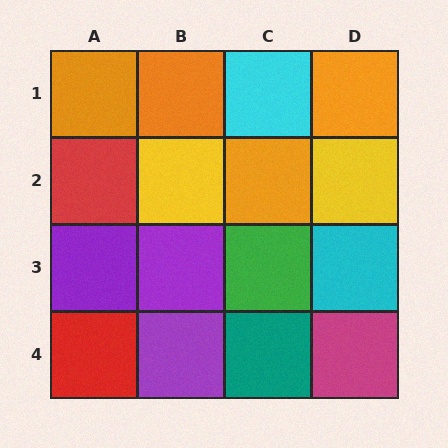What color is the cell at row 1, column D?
Orange.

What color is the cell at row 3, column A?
Purple.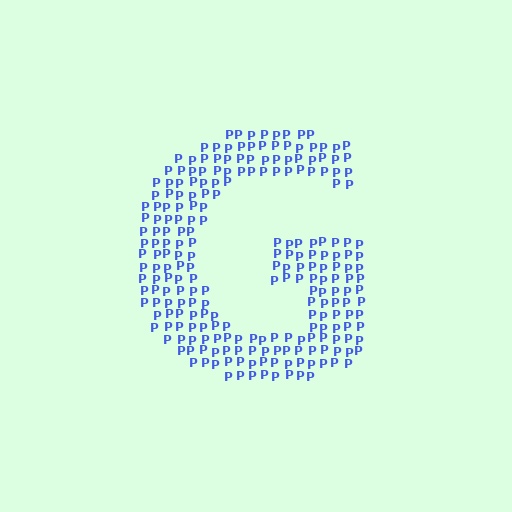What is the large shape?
The large shape is the letter G.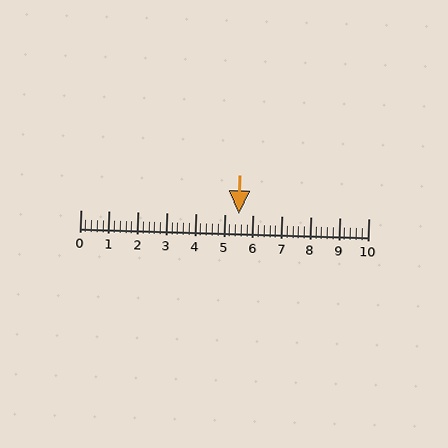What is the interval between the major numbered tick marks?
The major tick marks are spaced 1 units apart.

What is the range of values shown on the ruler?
The ruler shows values from 0 to 10.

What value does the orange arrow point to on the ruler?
The orange arrow points to approximately 5.5.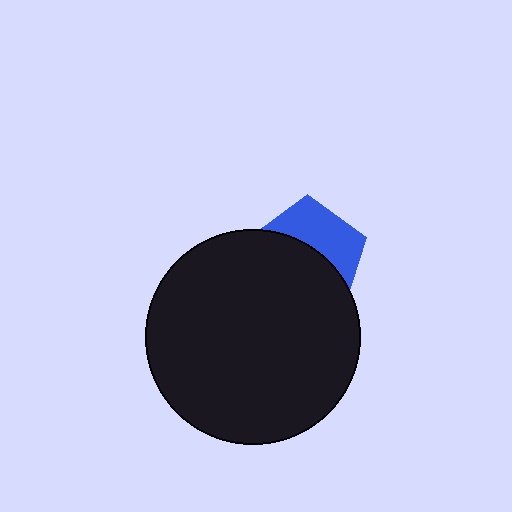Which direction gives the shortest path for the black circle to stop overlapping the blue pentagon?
Moving down gives the shortest separation.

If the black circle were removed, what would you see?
You would see the complete blue pentagon.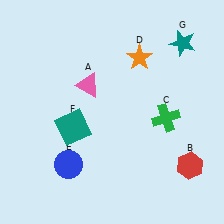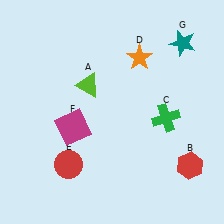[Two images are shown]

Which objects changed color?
A changed from pink to lime. E changed from blue to red. F changed from teal to magenta.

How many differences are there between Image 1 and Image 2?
There are 3 differences between the two images.